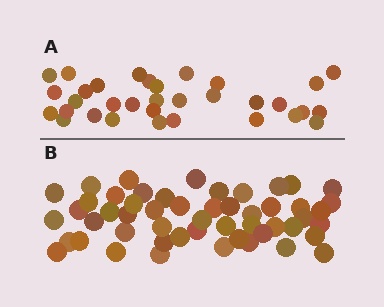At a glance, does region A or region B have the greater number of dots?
Region B (the bottom region) has more dots.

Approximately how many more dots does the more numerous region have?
Region B has approximately 20 more dots than region A.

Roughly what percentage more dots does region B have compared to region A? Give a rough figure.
About 60% more.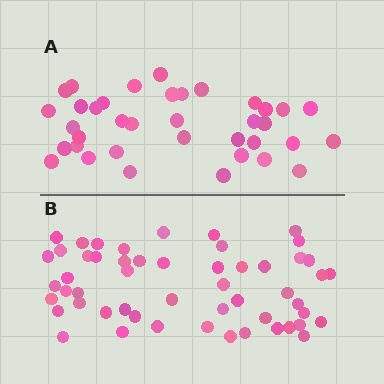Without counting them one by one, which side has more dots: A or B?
Region B (the bottom region) has more dots.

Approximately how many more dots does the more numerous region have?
Region B has approximately 15 more dots than region A.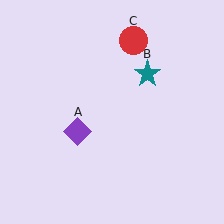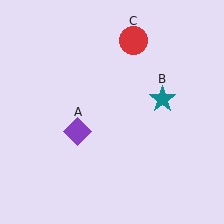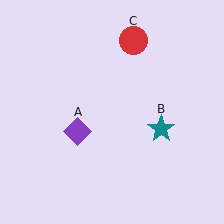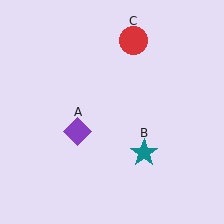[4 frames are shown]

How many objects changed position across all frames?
1 object changed position: teal star (object B).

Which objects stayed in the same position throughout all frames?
Purple diamond (object A) and red circle (object C) remained stationary.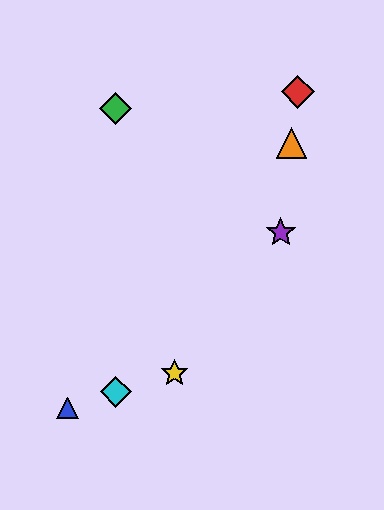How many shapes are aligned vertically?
2 shapes (the green diamond, the cyan diamond) are aligned vertically.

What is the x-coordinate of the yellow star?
The yellow star is at x≈174.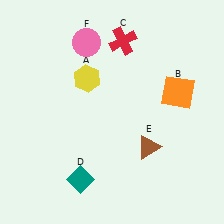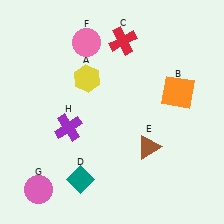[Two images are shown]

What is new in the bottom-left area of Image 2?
A pink circle (G) was added in the bottom-left area of Image 2.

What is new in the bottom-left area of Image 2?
A purple cross (H) was added in the bottom-left area of Image 2.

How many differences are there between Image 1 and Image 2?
There are 2 differences between the two images.